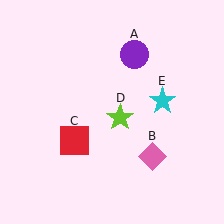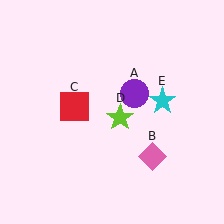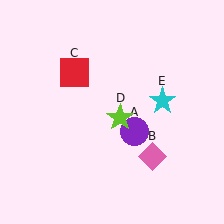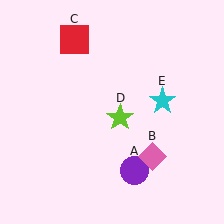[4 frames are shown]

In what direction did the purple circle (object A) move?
The purple circle (object A) moved down.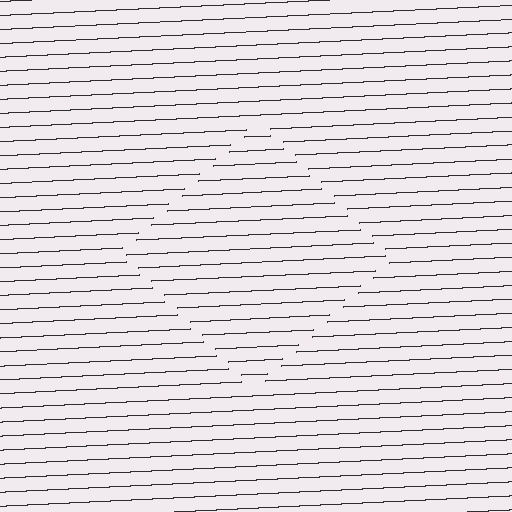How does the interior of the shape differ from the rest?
The interior of the shape contains the same grating, shifted by half a period — the contour is defined by the phase discontinuity where line-ends from the inner and outer gratings abut.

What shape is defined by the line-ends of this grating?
An illusory square. The interior of the shape contains the same grating, shifted by half a period — the contour is defined by the phase discontinuity where line-ends from the inner and outer gratings abut.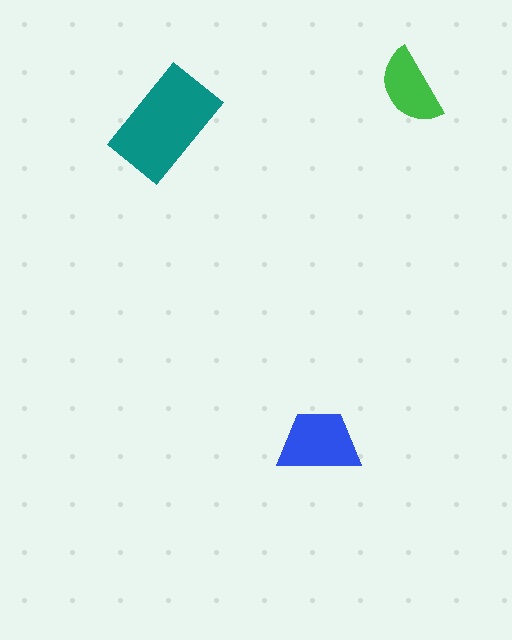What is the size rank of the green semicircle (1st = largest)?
3rd.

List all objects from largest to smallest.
The teal rectangle, the blue trapezoid, the green semicircle.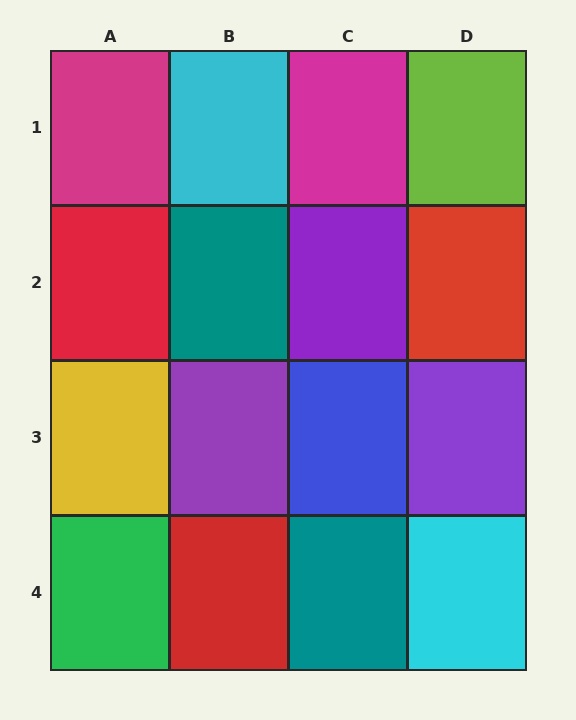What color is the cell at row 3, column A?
Yellow.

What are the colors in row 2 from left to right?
Red, teal, purple, red.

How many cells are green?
1 cell is green.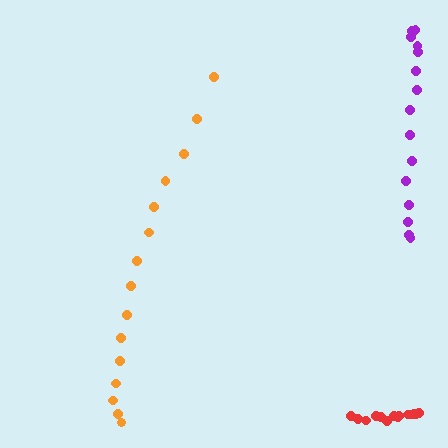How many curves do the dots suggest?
There are 3 distinct paths.